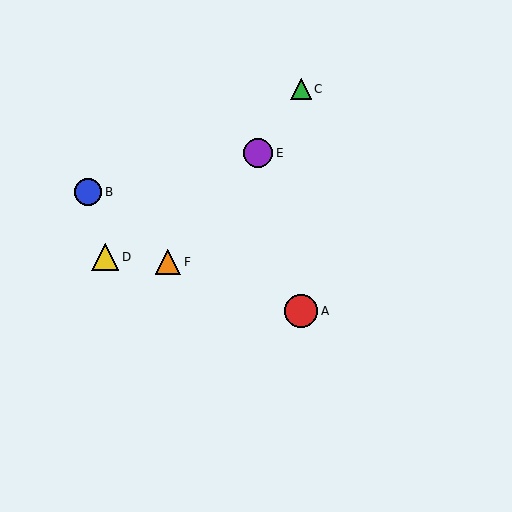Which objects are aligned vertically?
Objects A, C are aligned vertically.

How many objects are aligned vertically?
2 objects (A, C) are aligned vertically.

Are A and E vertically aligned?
No, A is at x≈301 and E is at x≈258.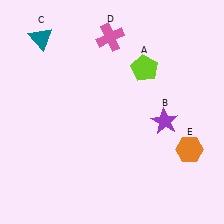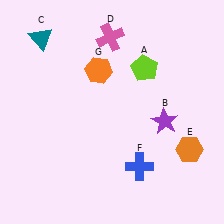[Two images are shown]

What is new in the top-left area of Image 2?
An orange hexagon (G) was added in the top-left area of Image 2.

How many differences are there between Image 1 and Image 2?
There are 2 differences between the two images.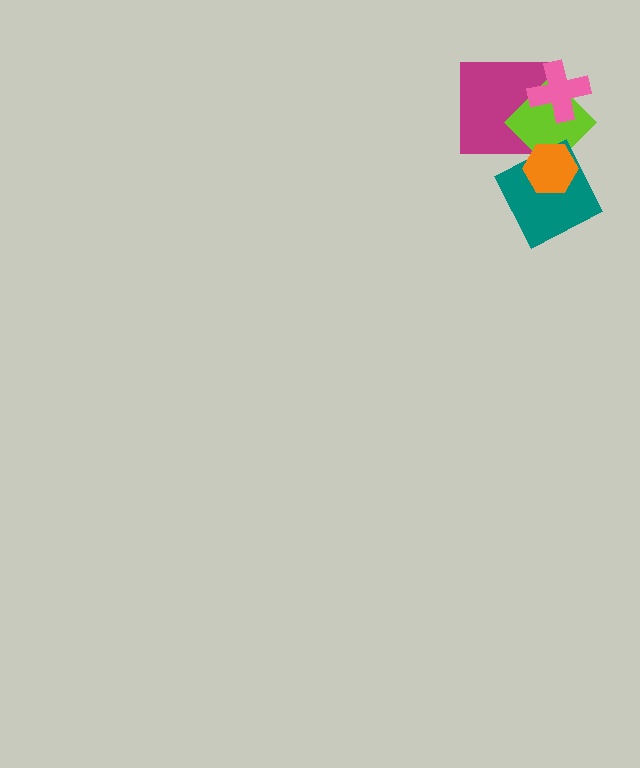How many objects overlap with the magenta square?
2 objects overlap with the magenta square.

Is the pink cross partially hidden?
No, no other shape covers it.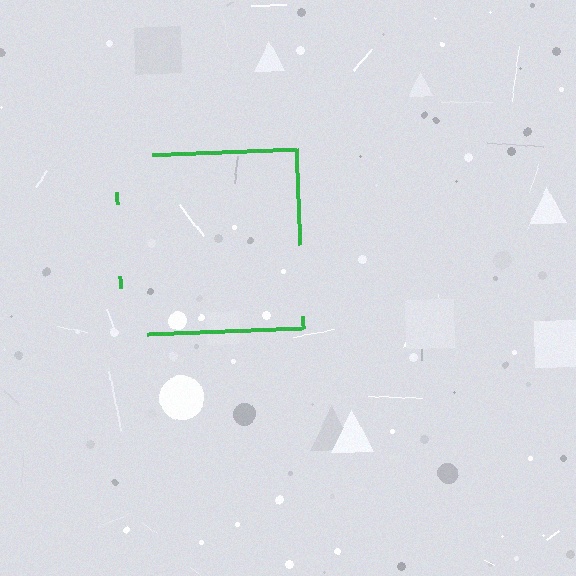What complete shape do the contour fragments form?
The contour fragments form a square.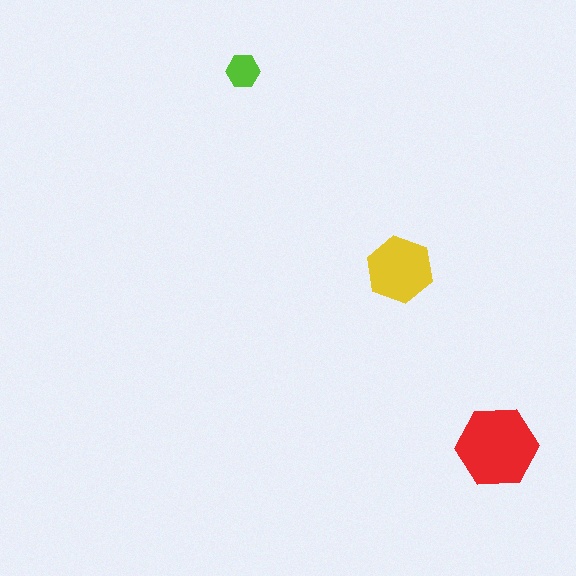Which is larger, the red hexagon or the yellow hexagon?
The red one.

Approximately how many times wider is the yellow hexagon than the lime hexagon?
About 2 times wider.